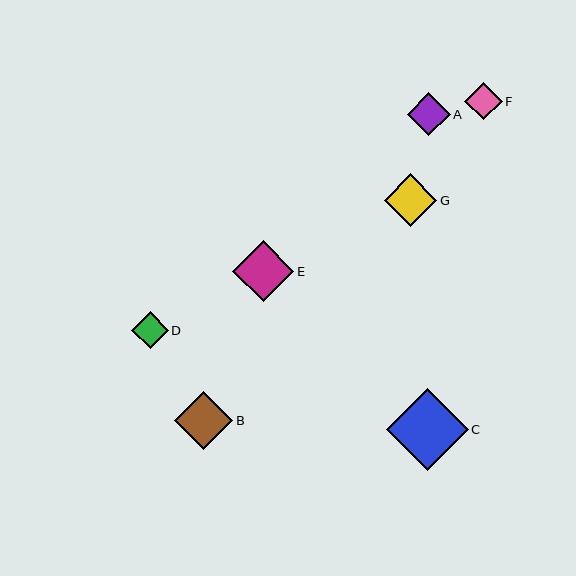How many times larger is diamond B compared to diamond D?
Diamond B is approximately 1.6 times the size of diamond D.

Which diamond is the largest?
Diamond C is the largest with a size of approximately 82 pixels.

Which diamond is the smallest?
Diamond D is the smallest with a size of approximately 37 pixels.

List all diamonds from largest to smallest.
From largest to smallest: C, E, B, G, A, F, D.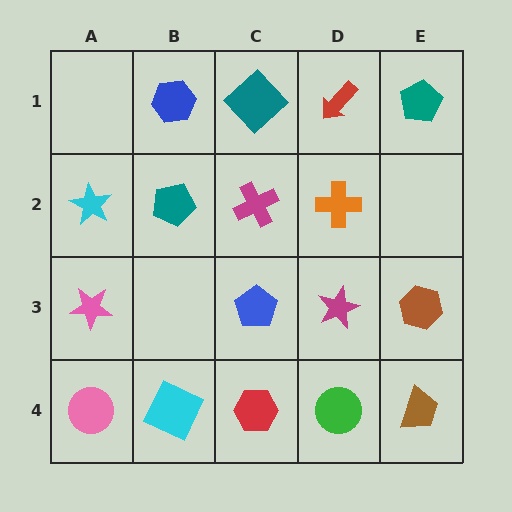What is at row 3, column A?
A pink star.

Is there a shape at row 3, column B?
No, that cell is empty.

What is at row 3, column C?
A blue pentagon.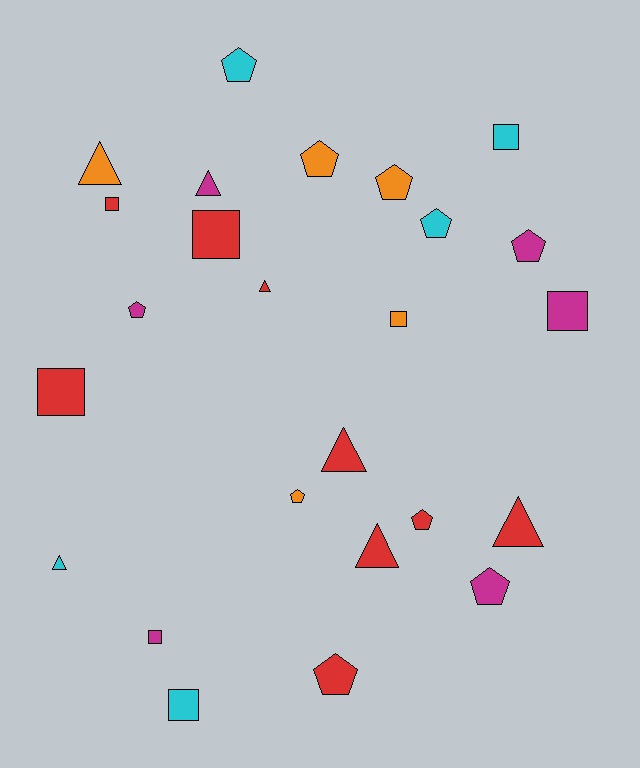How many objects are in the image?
There are 25 objects.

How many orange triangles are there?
There is 1 orange triangle.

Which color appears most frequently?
Red, with 9 objects.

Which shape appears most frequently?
Pentagon, with 10 objects.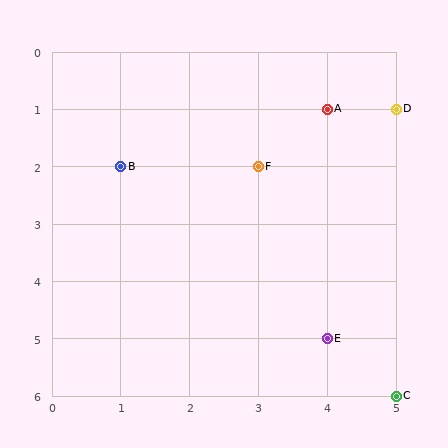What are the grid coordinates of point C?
Point C is at grid coordinates (5, 6).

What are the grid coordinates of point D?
Point D is at grid coordinates (5, 1).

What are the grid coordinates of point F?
Point F is at grid coordinates (3, 2).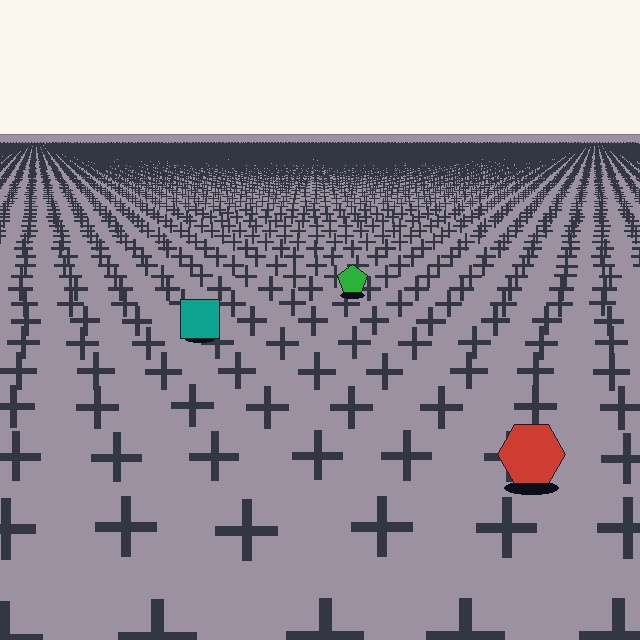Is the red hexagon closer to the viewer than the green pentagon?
Yes. The red hexagon is closer — you can tell from the texture gradient: the ground texture is coarser near it.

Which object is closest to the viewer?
The red hexagon is closest. The texture marks near it are larger and more spread out.